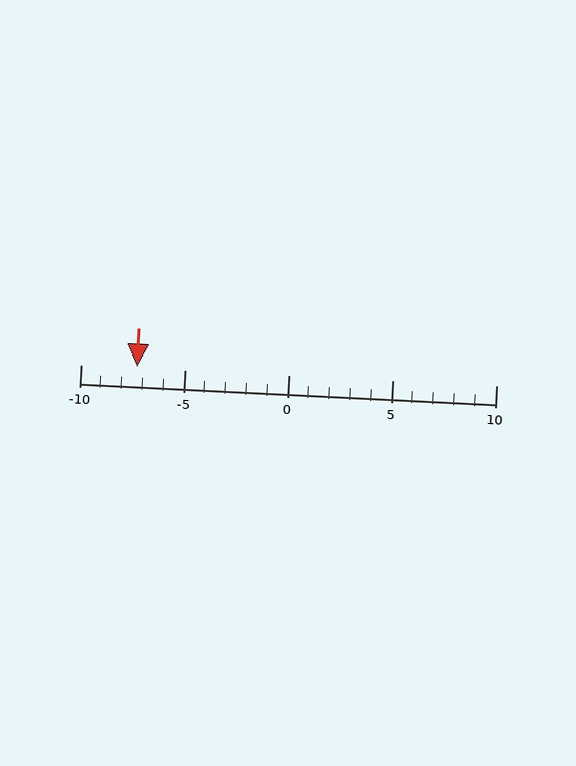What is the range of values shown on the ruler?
The ruler shows values from -10 to 10.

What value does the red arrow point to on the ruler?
The red arrow points to approximately -7.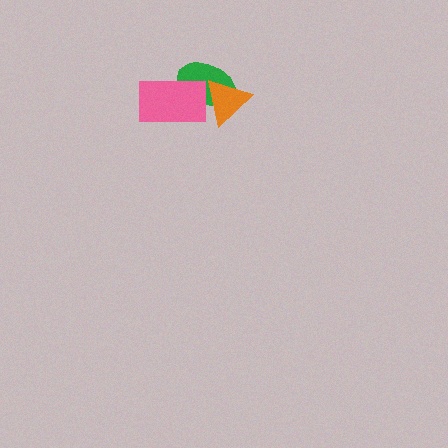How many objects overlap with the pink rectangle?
2 objects overlap with the pink rectangle.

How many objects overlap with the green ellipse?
2 objects overlap with the green ellipse.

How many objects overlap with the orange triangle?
2 objects overlap with the orange triangle.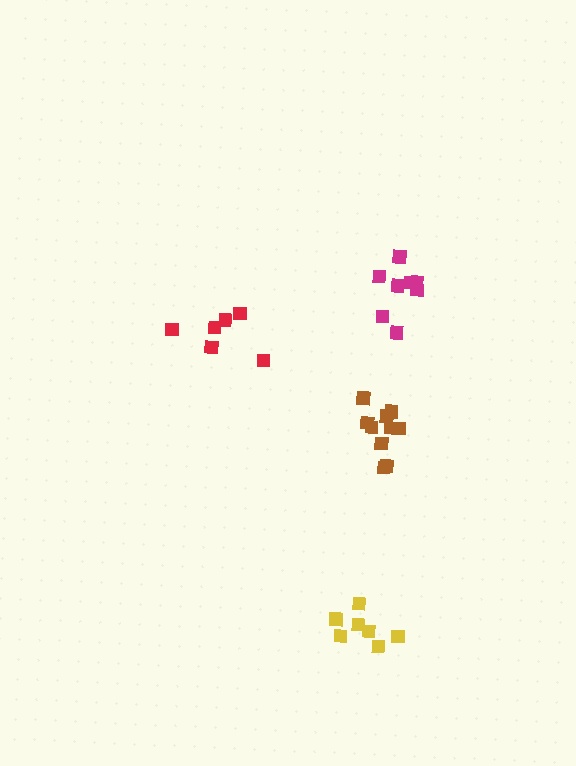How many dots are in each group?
Group 1: 11 dots, Group 2: 6 dots, Group 3: 8 dots, Group 4: 7 dots (32 total).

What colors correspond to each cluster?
The clusters are colored: brown, red, magenta, yellow.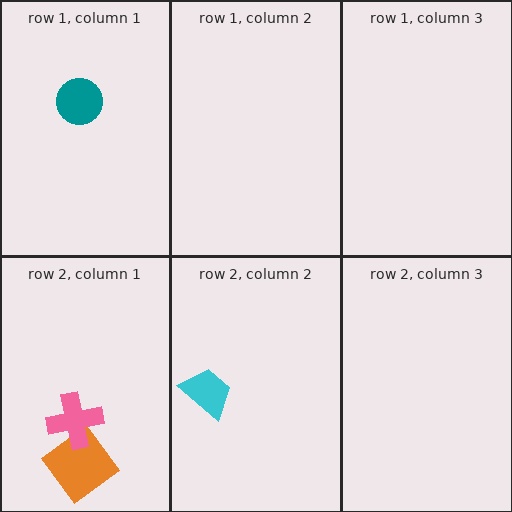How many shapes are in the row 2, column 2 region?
1.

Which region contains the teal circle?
The row 1, column 1 region.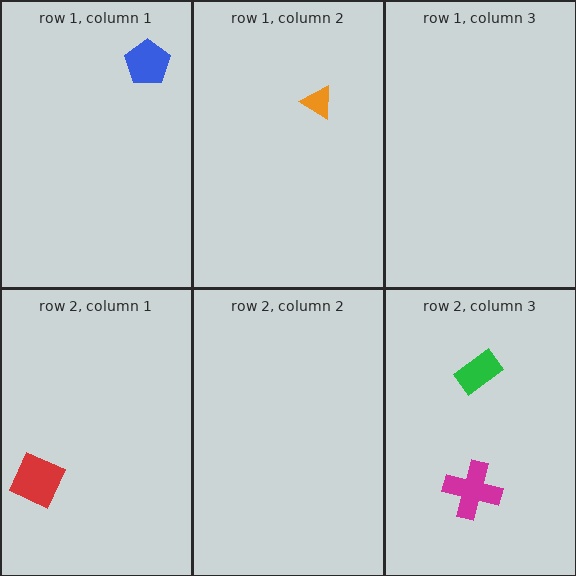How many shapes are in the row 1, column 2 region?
1.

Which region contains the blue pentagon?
The row 1, column 1 region.